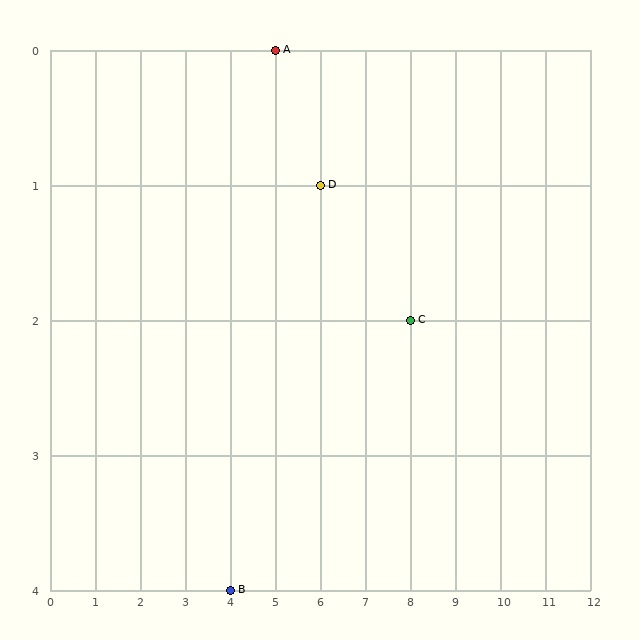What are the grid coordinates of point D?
Point D is at grid coordinates (6, 1).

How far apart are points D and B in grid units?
Points D and B are 2 columns and 3 rows apart (about 3.6 grid units diagonally).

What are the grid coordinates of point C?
Point C is at grid coordinates (8, 2).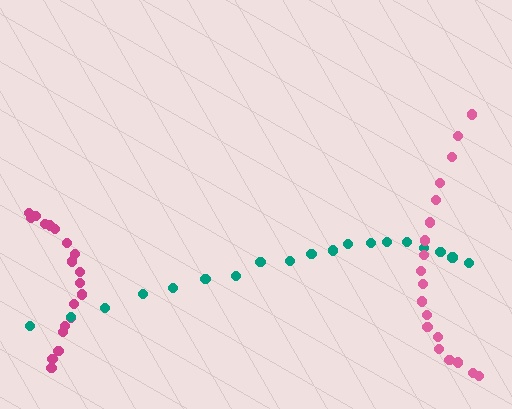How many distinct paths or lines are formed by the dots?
There are 3 distinct paths.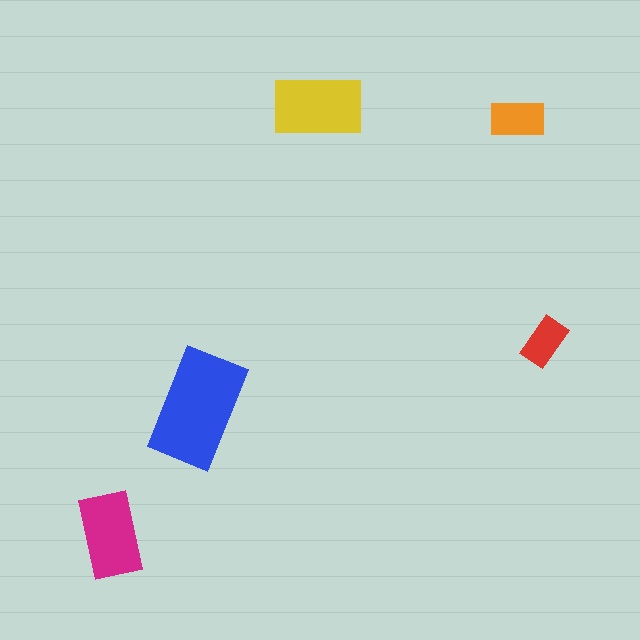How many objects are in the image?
There are 5 objects in the image.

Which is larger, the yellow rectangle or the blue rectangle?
The blue one.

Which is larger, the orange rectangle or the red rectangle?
The orange one.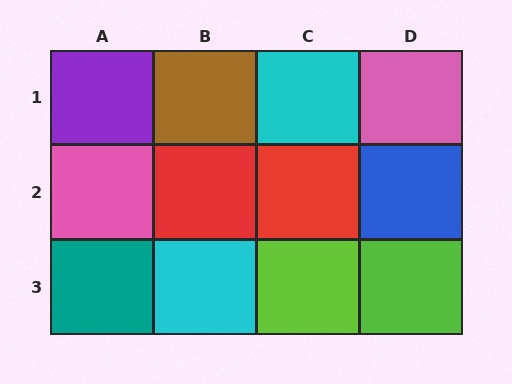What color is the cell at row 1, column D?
Pink.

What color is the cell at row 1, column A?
Purple.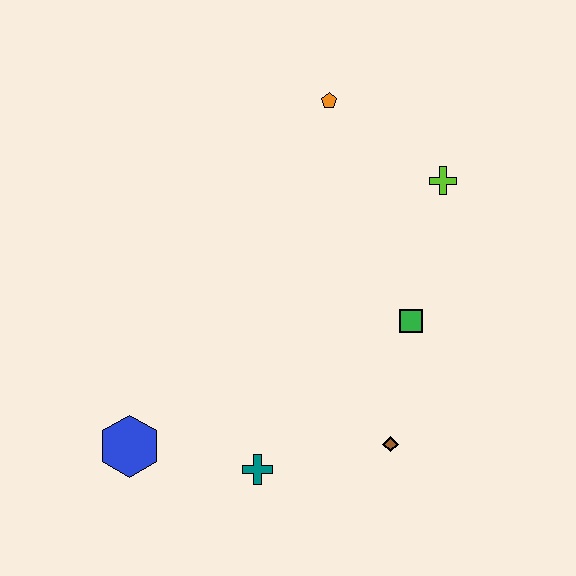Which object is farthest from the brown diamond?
The orange pentagon is farthest from the brown diamond.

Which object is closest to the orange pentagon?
The lime cross is closest to the orange pentagon.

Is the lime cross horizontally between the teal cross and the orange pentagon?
No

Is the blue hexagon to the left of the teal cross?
Yes